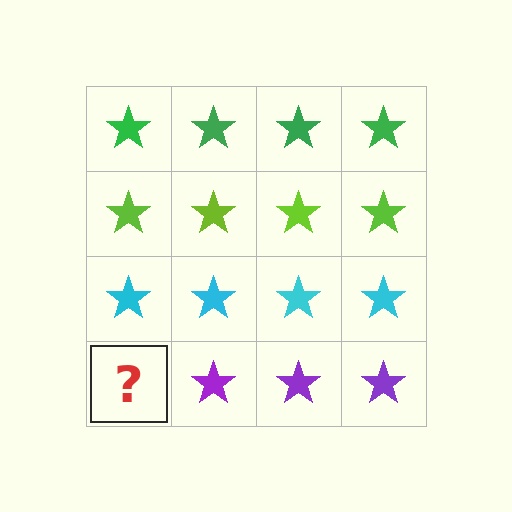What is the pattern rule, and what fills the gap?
The rule is that each row has a consistent color. The gap should be filled with a purple star.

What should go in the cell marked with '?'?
The missing cell should contain a purple star.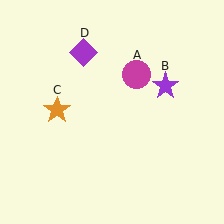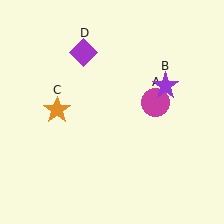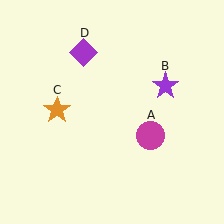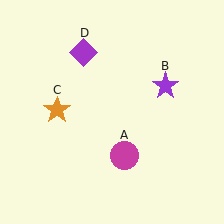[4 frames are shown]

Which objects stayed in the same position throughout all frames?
Purple star (object B) and orange star (object C) and purple diamond (object D) remained stationary.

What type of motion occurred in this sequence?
The magenta circle (object A) rotated clockwise around the center of the scene.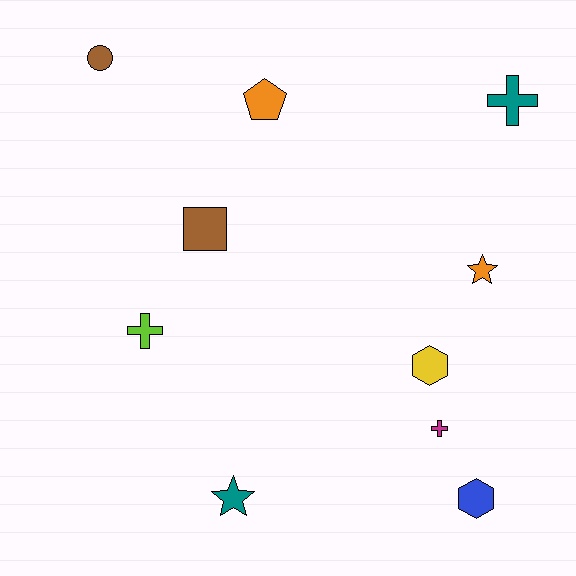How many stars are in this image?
There are 2 stars.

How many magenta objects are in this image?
There is 1 magenta object.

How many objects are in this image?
There are 10 objects.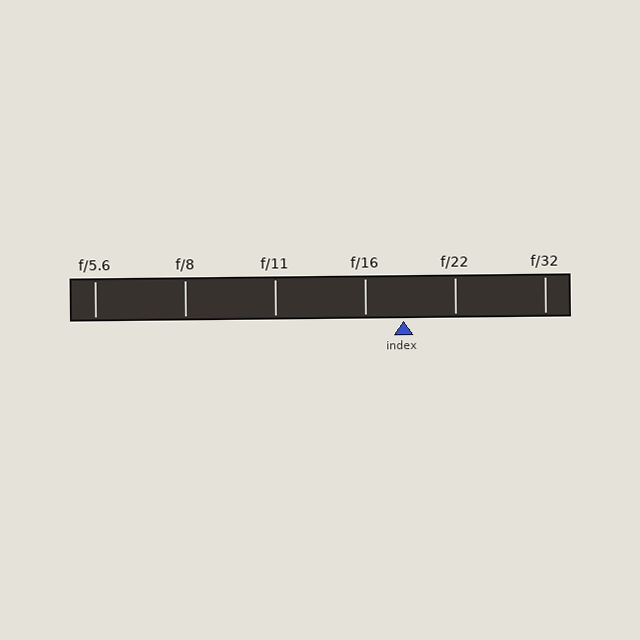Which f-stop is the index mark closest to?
The index mark is closest to f/16.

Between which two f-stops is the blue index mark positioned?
The index mark is between f/16 and f/22.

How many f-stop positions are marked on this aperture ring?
There are 6 f-stop positions marked.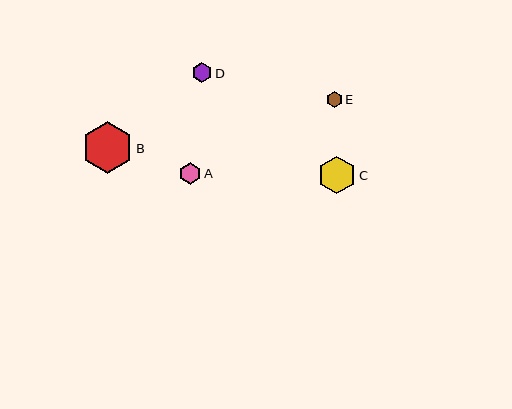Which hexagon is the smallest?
Hexagon E is the smallest with a size of approximately 16 pixels.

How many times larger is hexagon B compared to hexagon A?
Hexagon B is approximately 2.4 times the size of hexagon A.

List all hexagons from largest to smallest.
From largest to smallest: B, C, A, D, E.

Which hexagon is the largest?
Hexagon B is the largest with a size of approximately 51 pixels.